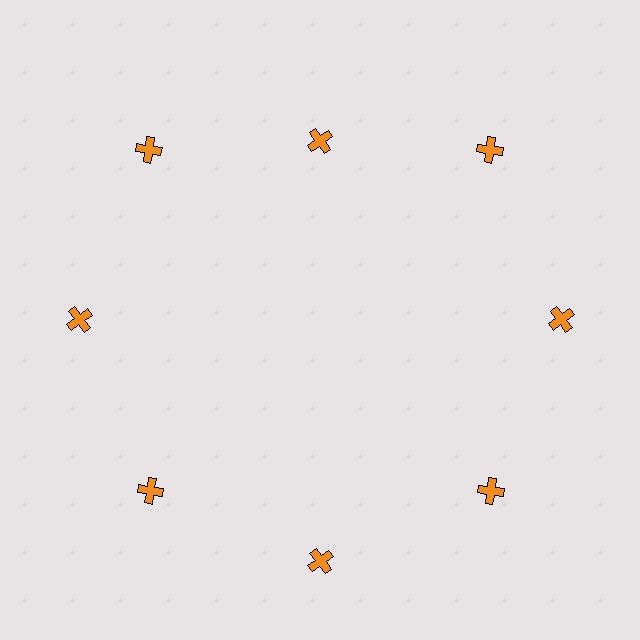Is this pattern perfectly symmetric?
No. The 8 orange crosses are arranged in a ring, but one element near the 12 o'clock position is pulled inward toward the center, breaking the 8-fold rotational symmetry.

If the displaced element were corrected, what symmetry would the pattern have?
It would have 8-fold rotational symmetry — the pattern would map onto itself every 45 degrees.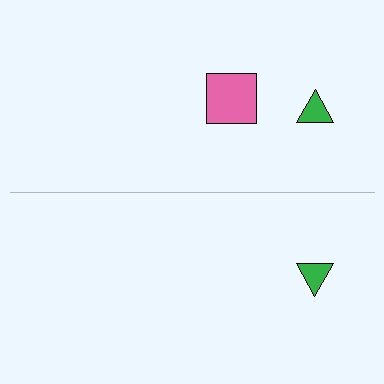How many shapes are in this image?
There are 3 shapes in this image.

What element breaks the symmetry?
A pink square is missing from the bottom side.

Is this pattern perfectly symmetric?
No, the pattern is not perfectly symmetric. A pink square is missing from the bottom side.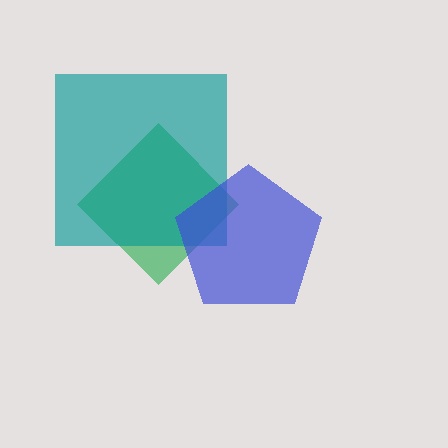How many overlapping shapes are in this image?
There are 3 overlapping shapes in the image.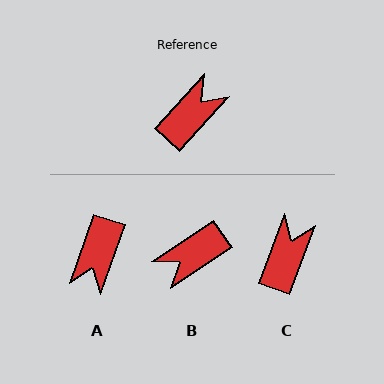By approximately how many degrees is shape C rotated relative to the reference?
Approximately 22 degrees counter-clockwise.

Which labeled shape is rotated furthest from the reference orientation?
B, about 166 degrees away.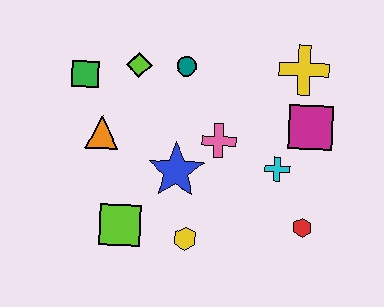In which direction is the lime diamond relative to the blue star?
The lime diamond is above the blue star.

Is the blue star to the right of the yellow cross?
No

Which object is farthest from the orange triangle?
The red hexagon is farthest from the orange triangle.